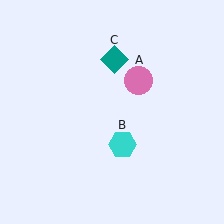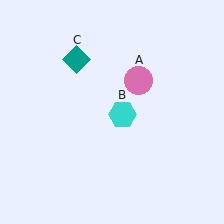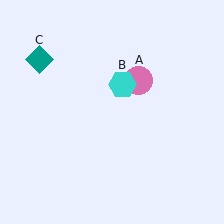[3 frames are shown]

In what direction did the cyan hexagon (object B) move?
The cyan hexagon (object B) moved up.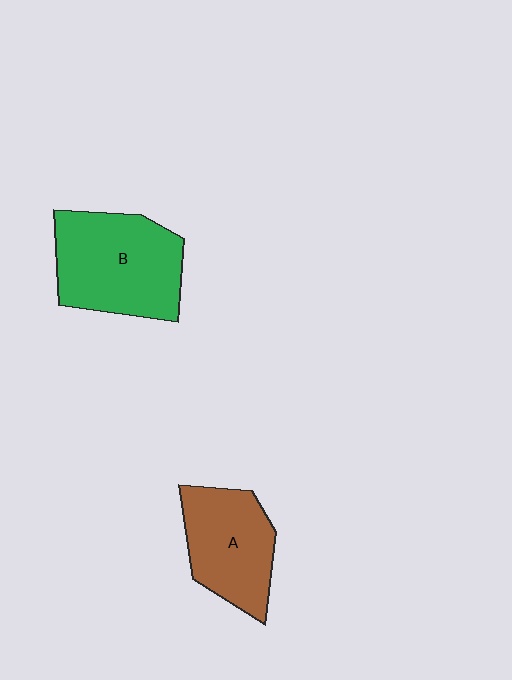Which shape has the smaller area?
Shape A (brown).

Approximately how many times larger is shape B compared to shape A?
Approximately 1.3 times.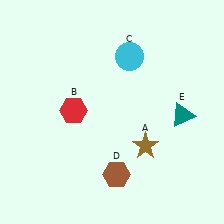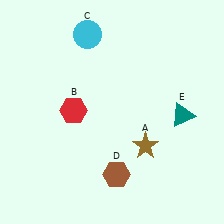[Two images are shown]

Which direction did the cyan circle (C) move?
The cyan circle (C) moved left.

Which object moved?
The cyan circle (C) moved left.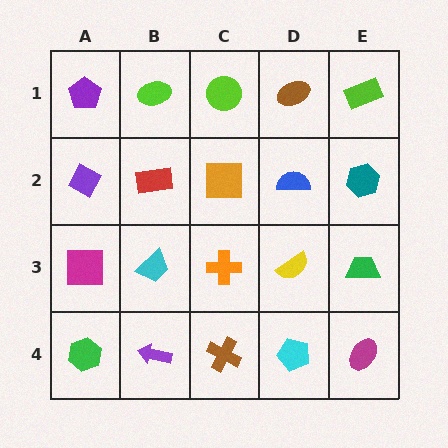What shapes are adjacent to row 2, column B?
A lime ellipse (row 1, column B), a cyan trapezoid (row 3, column B), a purple diamond (row 2, column A), an orange square (row 2, column C).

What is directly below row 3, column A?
A green hexagon.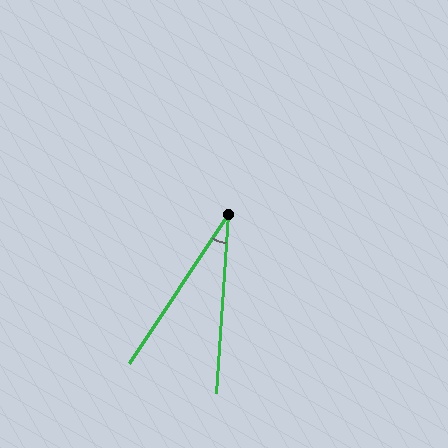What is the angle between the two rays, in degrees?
Approximately 30 degrees.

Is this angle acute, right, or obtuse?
It is acute.